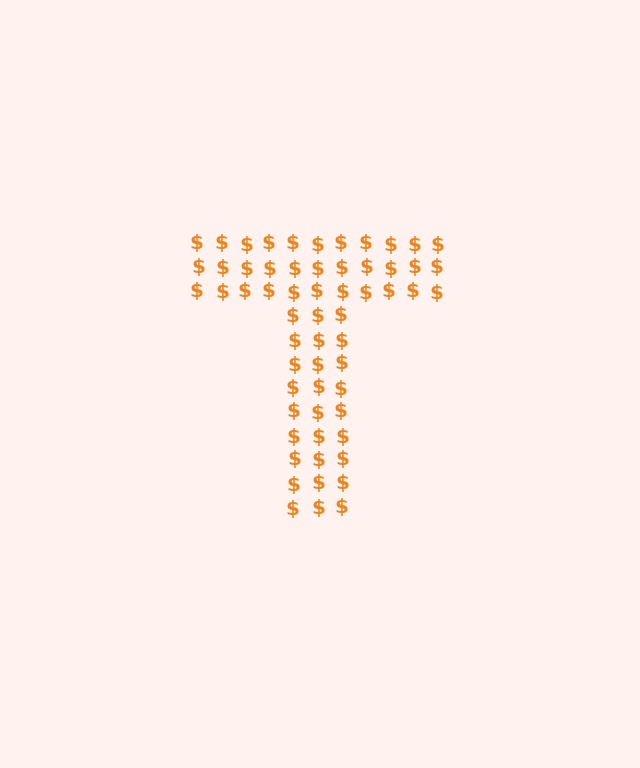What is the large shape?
The large shape is the letter T.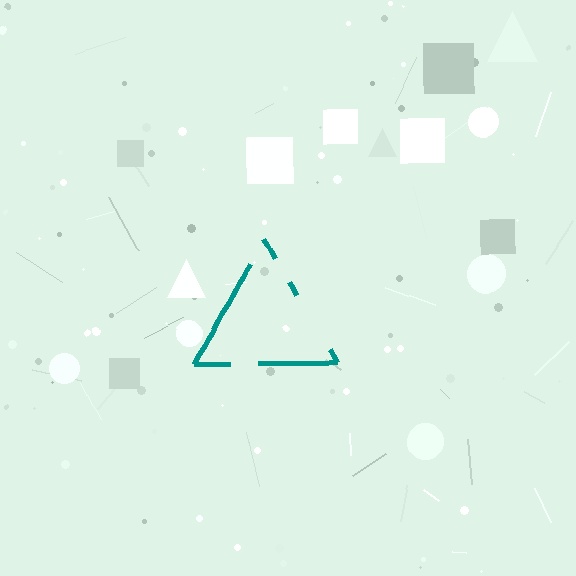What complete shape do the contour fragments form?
The contour fragments form a triangle.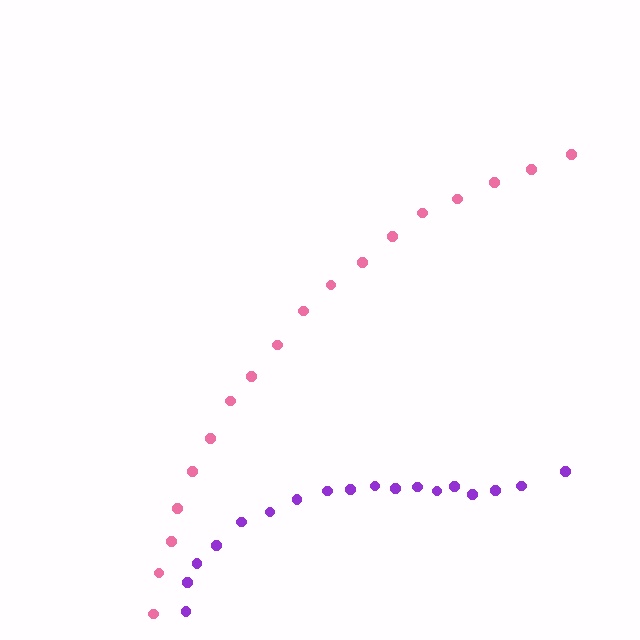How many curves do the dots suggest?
There are 2 distinct paths.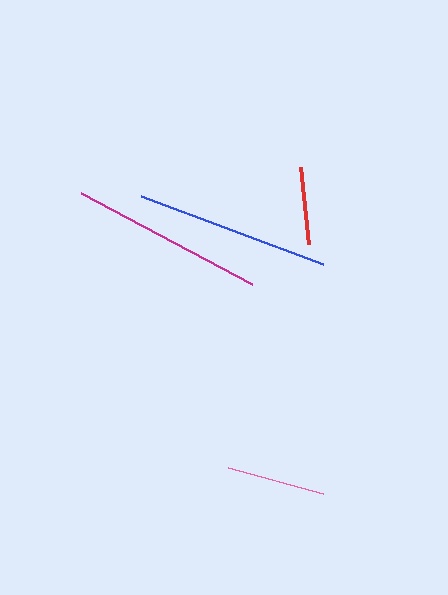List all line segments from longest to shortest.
From longest to shortest: magenta, blue, pink, red.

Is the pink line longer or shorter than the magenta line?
The magenta line is longer than the pink line.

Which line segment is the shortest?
The red line is the shortest at approximately 78 pixels.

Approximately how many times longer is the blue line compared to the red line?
The blue line is approximately 2.5 times the length of the red line.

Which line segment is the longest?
The magenta line is the longest at approximately 194 pixels.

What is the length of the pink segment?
The pink segment is approximately 99 pixels long.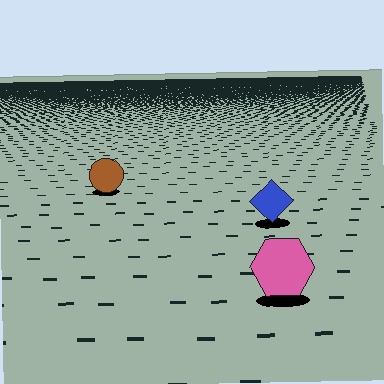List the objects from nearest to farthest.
From nearest to farthest: the pink hexagon, the blue diamond, the brown circle.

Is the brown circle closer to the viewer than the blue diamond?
No. The blue diamond is closer — you can tell from the texture gradient: the ground texture is coarser near it.